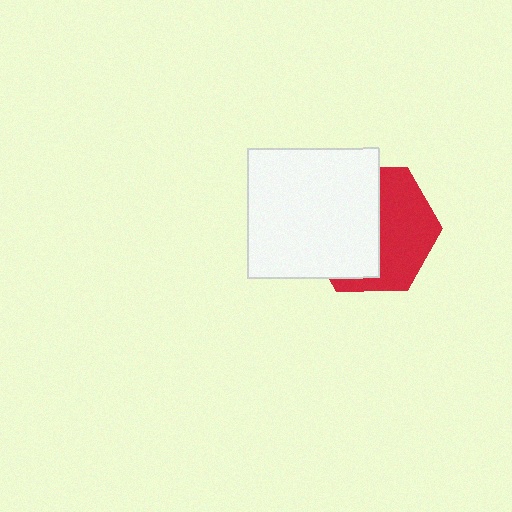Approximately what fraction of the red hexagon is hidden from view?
Roughly 53% of the red hexagon is hidden behind the white rectangle.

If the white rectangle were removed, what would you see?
You would see the complete red hexagon.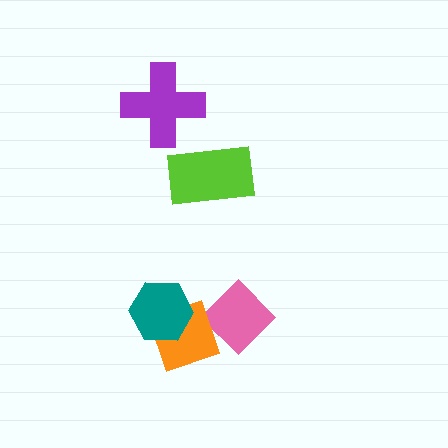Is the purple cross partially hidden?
No, no other shape covers it.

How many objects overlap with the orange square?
2 objects overlap with the orange square.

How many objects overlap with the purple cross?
0 objects overlap with the purple cross.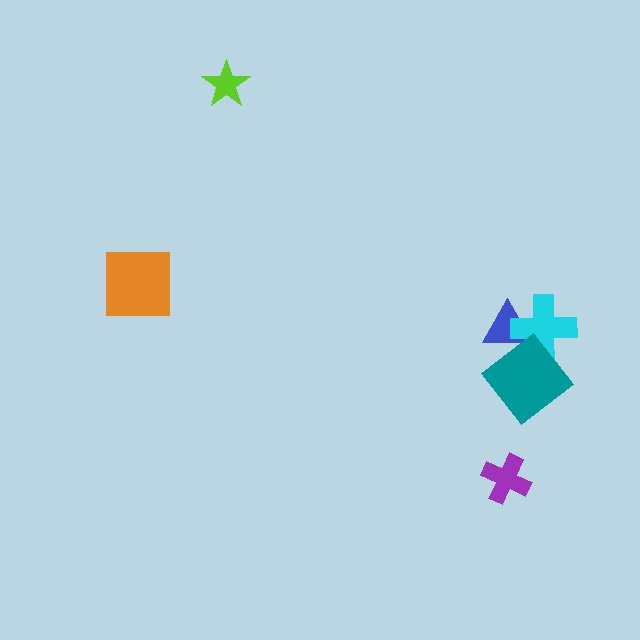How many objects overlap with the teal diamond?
2 objects overlap with the teal diamond.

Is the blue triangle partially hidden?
Yes, it is partially covered by another shape.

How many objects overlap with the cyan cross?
2 objects overlap with the cyan cross.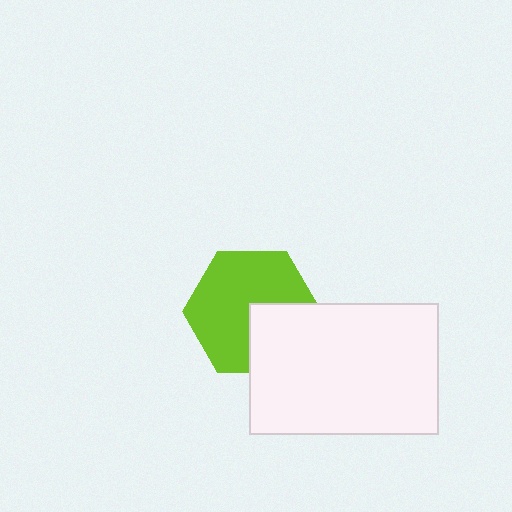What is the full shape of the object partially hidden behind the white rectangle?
The partially hidden object is a lime hexagon.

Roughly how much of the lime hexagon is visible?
Most of it is visible (roughly 69%).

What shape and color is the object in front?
The object in front is a white rectangle.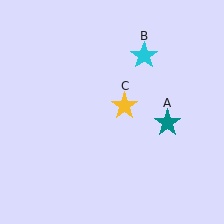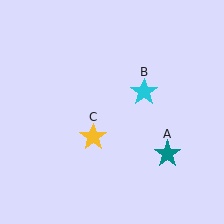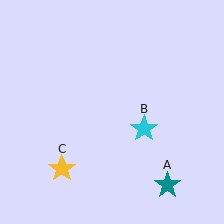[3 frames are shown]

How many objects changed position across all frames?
3 objects changed position: teal star (object A), cyan star (object B), yellow star (object C).